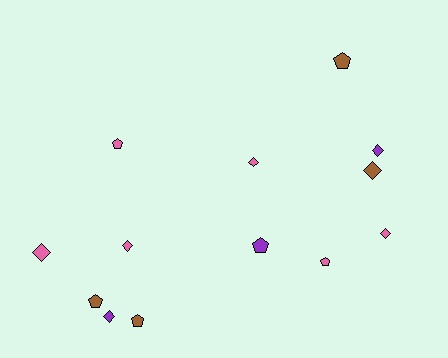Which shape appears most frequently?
Diamond, with 7 objects.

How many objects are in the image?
There are 13 objects.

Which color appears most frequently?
Pink, with 6 objects.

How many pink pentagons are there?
There are 2 pink pentagons.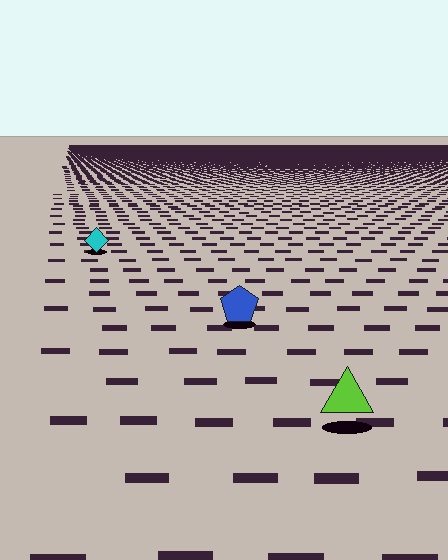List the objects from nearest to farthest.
From nearest to farthest: the lime triangle, the blue pentagon, the cyan diamond.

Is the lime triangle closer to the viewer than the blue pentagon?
Yes. The lime triangle is closer — you can tell from the texture gradient: the ground texture is coarser near it.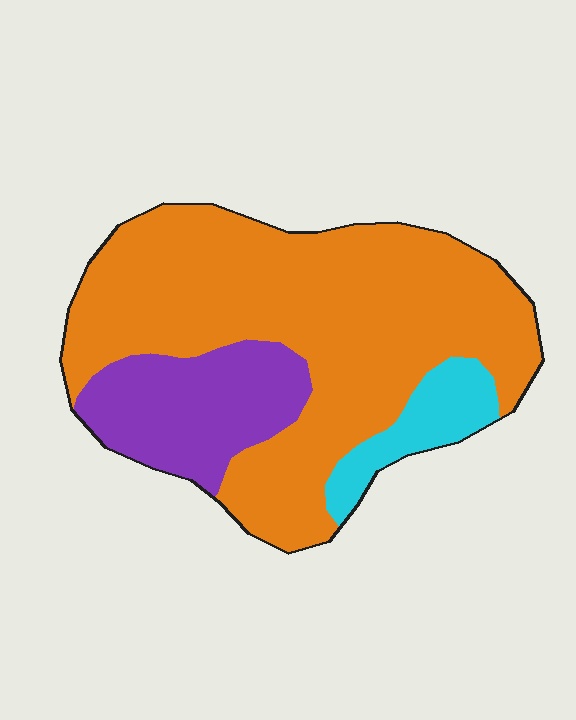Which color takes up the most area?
Orange, at roughly 70%.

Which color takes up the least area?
Cyan, at roughly 10%.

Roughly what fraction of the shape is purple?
Purple takes up less than a quarter of the shape.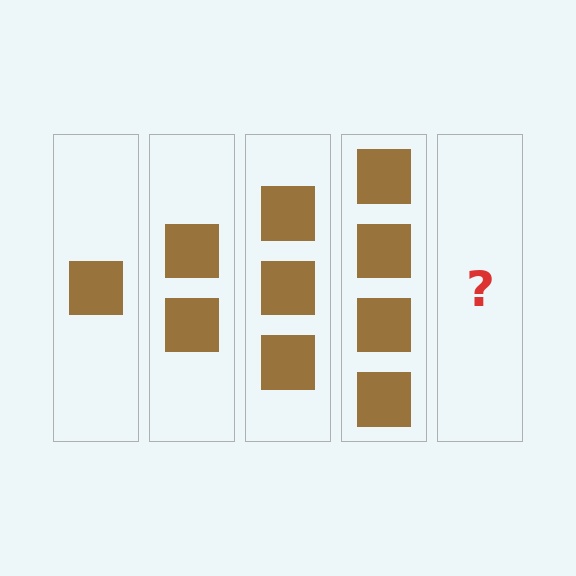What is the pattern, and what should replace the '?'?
The pattern is that each step adds one more square. The '?' should be 5 squares.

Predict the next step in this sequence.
The next step is 5 squares.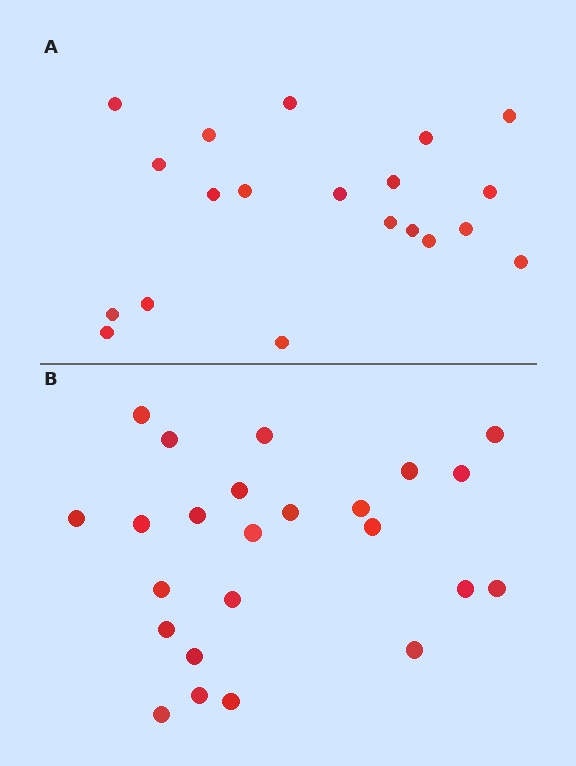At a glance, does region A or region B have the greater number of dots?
Region B (the bottom region) has more dots.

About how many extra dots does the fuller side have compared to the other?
Region B has about 4 more dots than region A.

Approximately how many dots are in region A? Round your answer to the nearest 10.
About 20 dots.